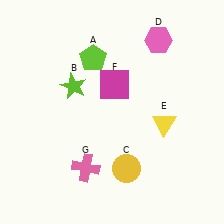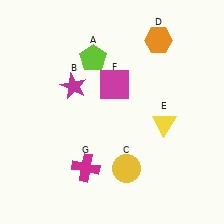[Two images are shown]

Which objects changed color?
B changed from lime to magenta. D changed from pink to orange. G changed from pink to magenta.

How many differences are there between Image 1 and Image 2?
There are 3 differences between the two images.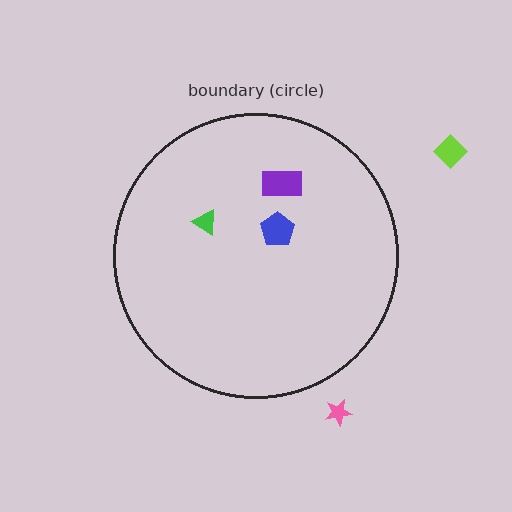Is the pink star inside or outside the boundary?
Outside.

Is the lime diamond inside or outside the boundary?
Outside.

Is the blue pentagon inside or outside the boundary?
Inside.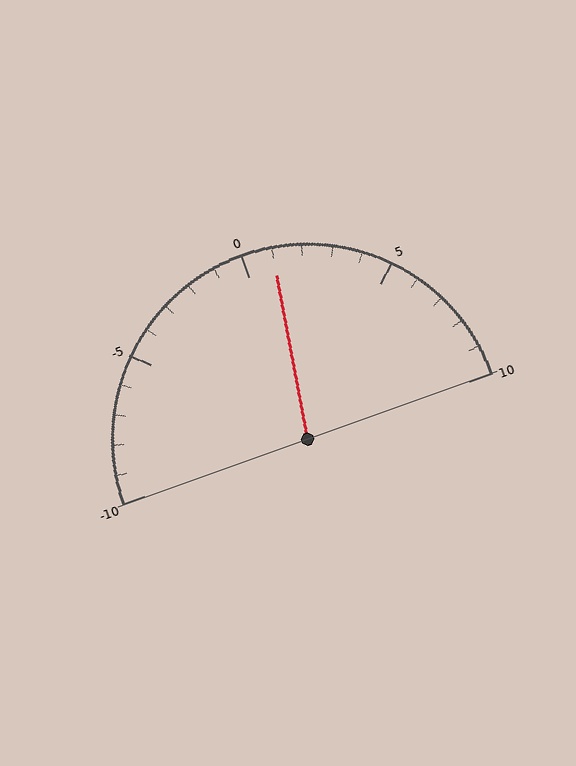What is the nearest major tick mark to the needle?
The nearest major tick mark is 0.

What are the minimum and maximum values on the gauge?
The gauge ranges from -10 to 10.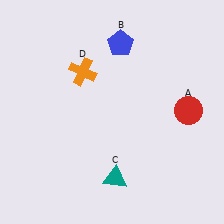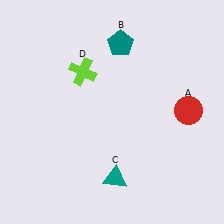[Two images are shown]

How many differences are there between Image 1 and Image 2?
There are 2 differences between the two images.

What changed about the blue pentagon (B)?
In Image 1, B is blue. In Image 2, it changed to teal.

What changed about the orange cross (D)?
In Image 1, D is orange. In Image 2, it changed to lime.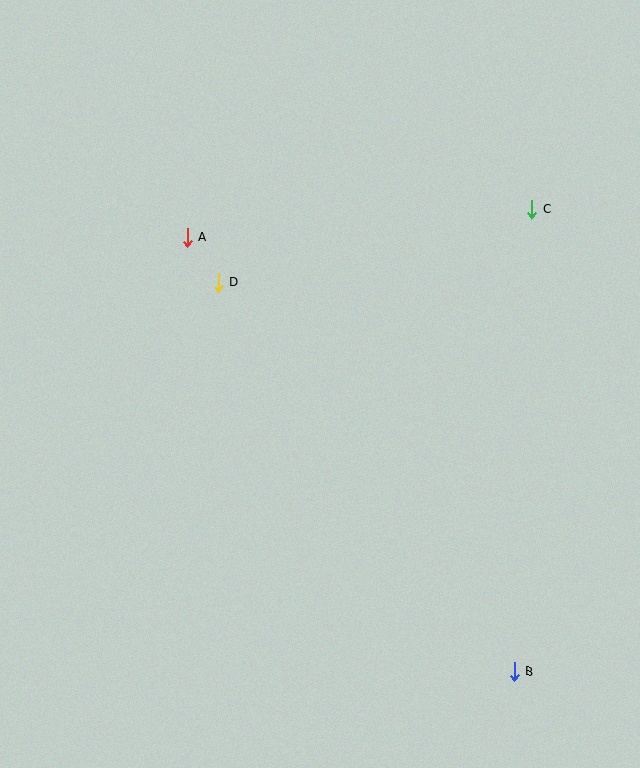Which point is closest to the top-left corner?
Point A is closest to the top-left corner.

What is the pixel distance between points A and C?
The distance between A and C is 346 pixels.